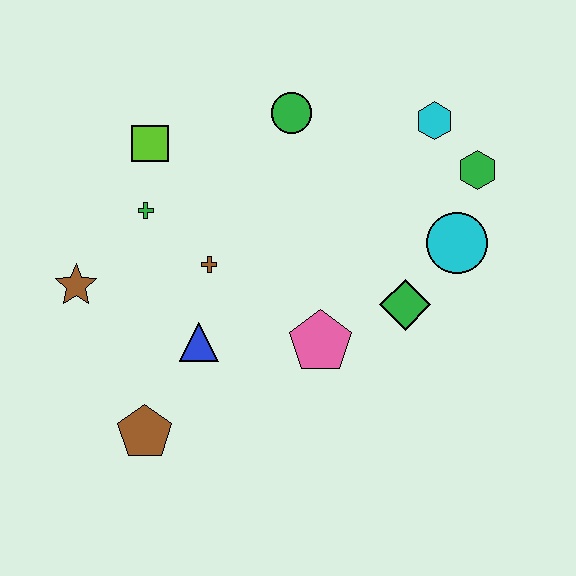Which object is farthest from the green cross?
The green hexagon is farthest from the green cross.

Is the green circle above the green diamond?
Yes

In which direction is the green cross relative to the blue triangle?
The green cross is above the blue triangle.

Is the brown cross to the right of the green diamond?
No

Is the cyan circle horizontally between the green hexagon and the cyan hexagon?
Yes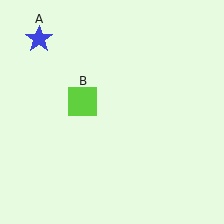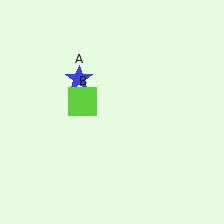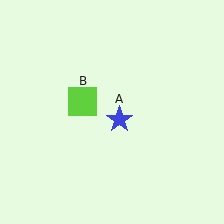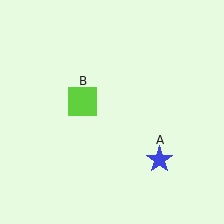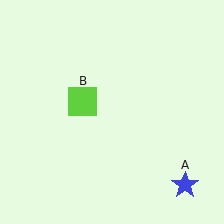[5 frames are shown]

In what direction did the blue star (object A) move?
The blue star (object A) moved down and to the right.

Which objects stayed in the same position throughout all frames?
Lime square (object B) remained stationary.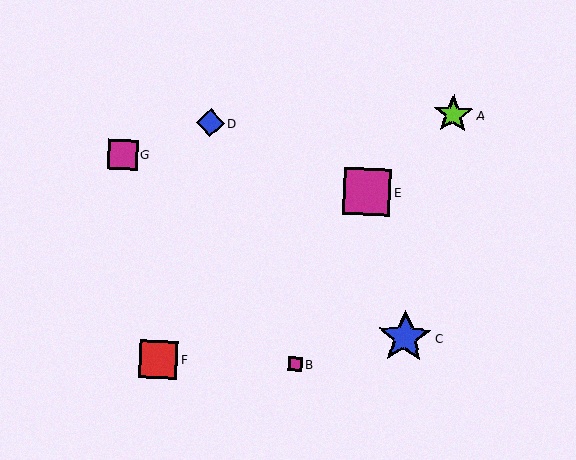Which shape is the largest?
The blue star (labeled C) is the largest.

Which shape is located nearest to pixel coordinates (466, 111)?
The lime star (labeled A) at (453, 114) is nearest to that location.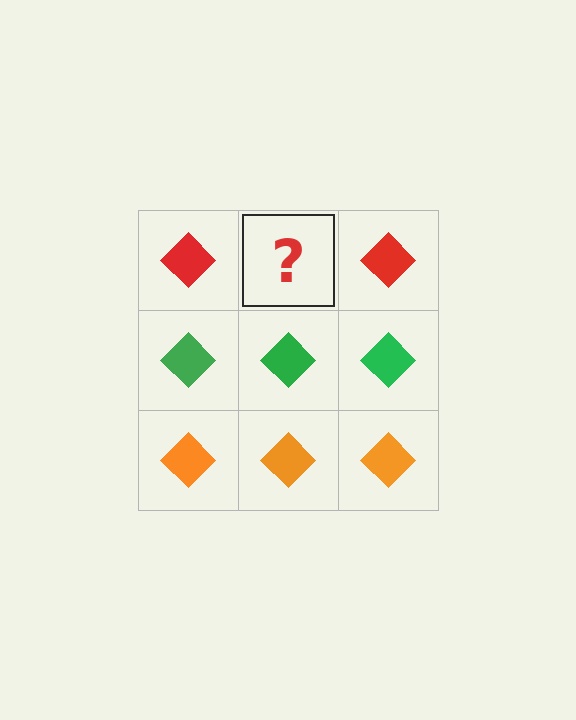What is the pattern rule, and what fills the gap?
The rule is that each row has a consistent color. The gap should be filled with a red diamond.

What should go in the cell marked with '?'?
The missing cell should contain a red diamond.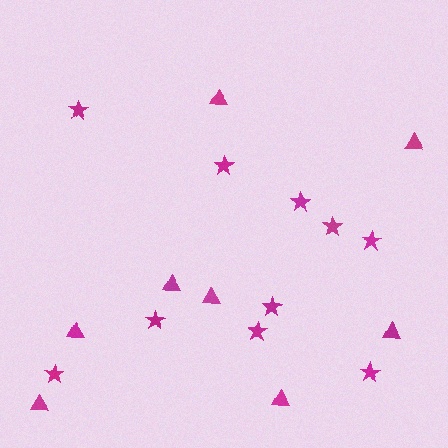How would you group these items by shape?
There are 2 groups: one group of triangles (8) and one group of stars (10).